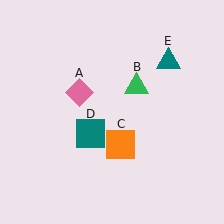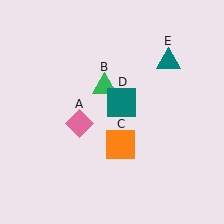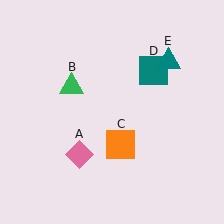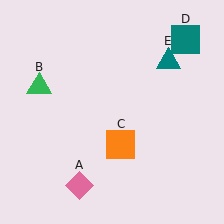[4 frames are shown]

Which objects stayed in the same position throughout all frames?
Orange square (object C) and teal triangle (object E) remained stationary.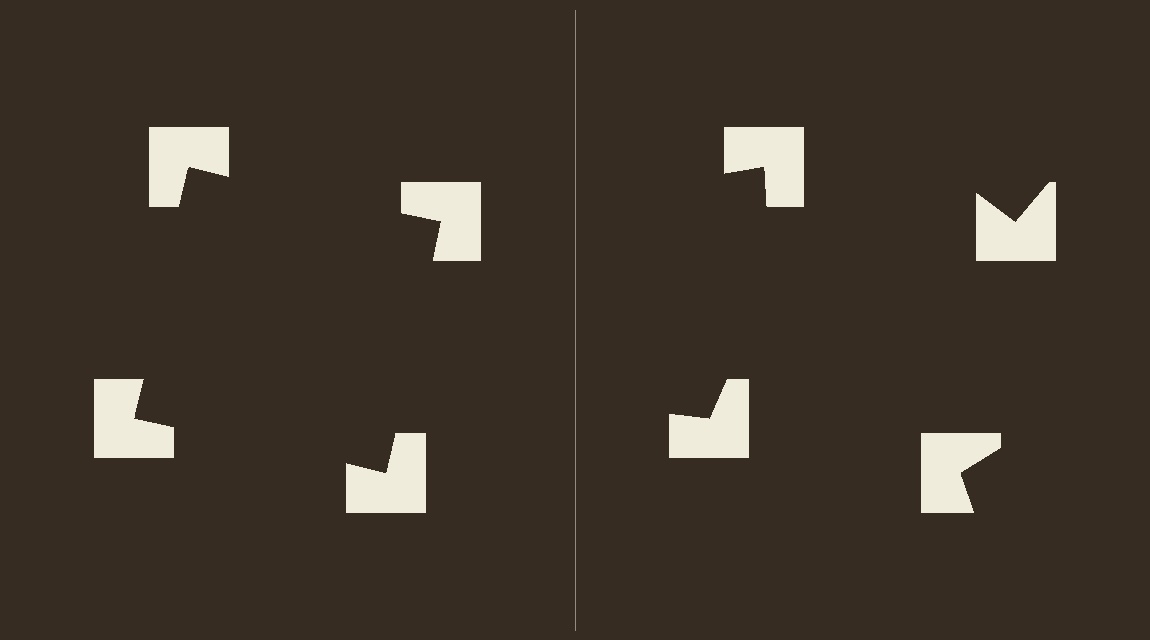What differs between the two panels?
The notched squares are positioned identically on both sides; only the wedge orientations differ. On the left they align to a square; on the right they are misaligned.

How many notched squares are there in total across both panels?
8 — 4 on each side.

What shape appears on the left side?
An illusory square.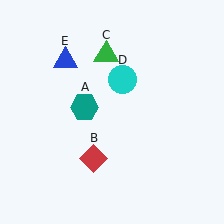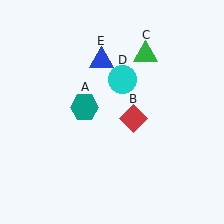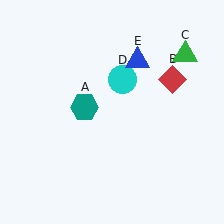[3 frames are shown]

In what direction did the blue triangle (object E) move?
The blue triangle (object E) moved right.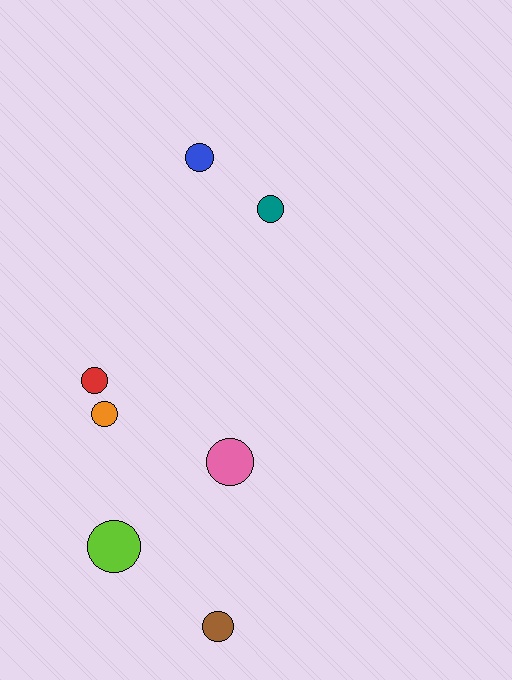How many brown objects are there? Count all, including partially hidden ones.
There is 1 brown object.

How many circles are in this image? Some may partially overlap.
There are 7 circles.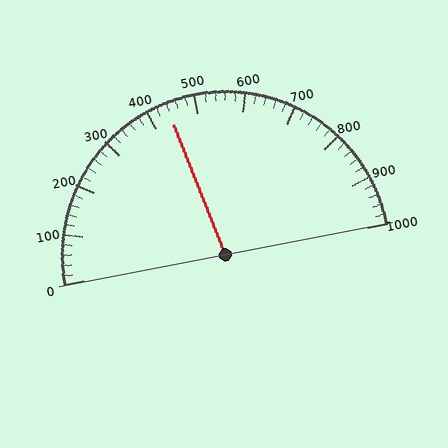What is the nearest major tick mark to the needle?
The nearest major tick mark is 400.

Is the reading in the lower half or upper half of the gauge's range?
The reading is in the lower half of the range (0 to 1000).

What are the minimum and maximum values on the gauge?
The gauge ranges from 0 to 1000.